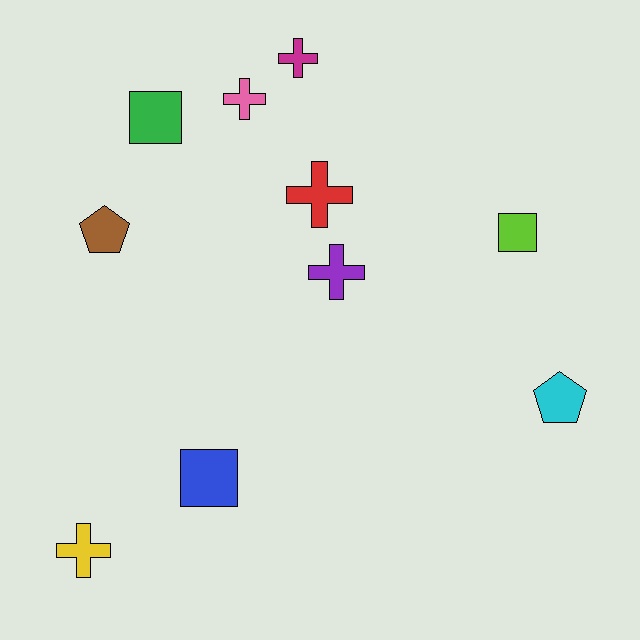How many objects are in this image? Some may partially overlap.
There are 10 objects.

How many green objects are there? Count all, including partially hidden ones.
There is 1 green object.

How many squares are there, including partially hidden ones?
There are 3 squares.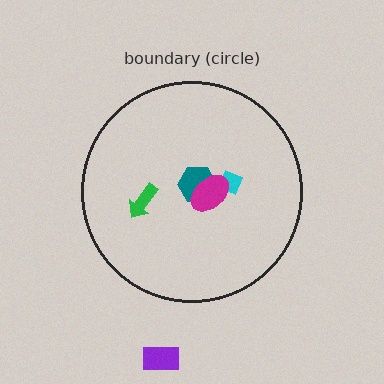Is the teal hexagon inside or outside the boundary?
Inside.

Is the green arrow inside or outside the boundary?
Inside.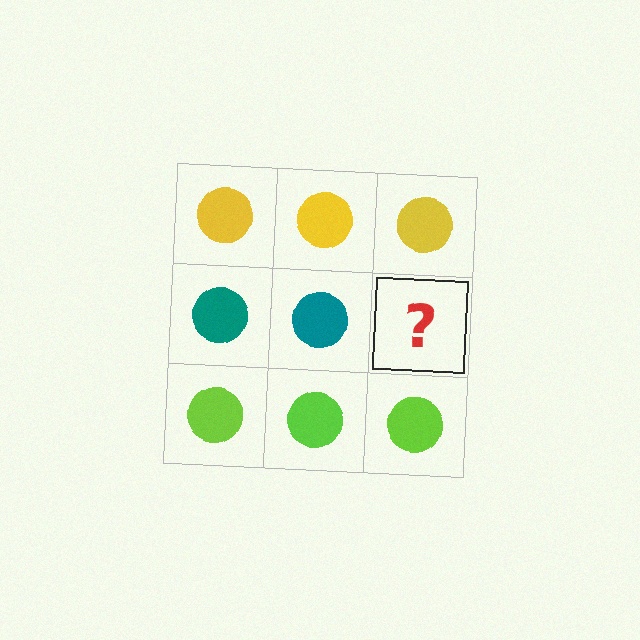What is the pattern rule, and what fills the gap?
The rule is that each row has a consistent color. The gap should be filled with a teal circle.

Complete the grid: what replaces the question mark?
The question mark should be replaced with a teal circle.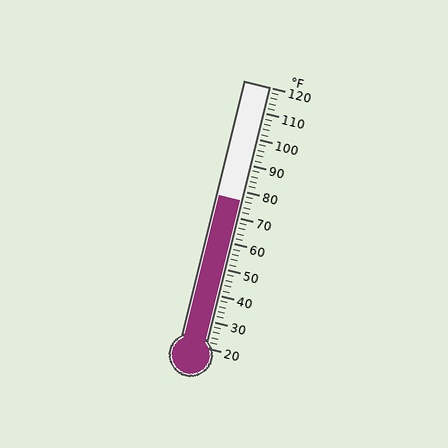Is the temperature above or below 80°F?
The temperature is below 80°F.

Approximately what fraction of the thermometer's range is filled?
The thermometer is filled to approximately 55% of its range.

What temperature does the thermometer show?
The thermometer shows approximately 76°F.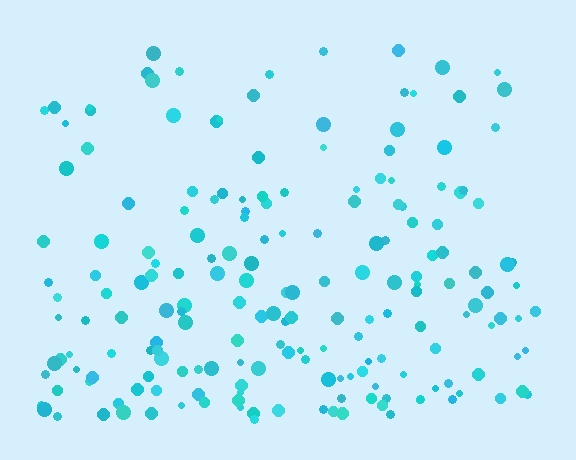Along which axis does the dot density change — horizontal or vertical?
Vertical.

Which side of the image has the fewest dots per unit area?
The top.